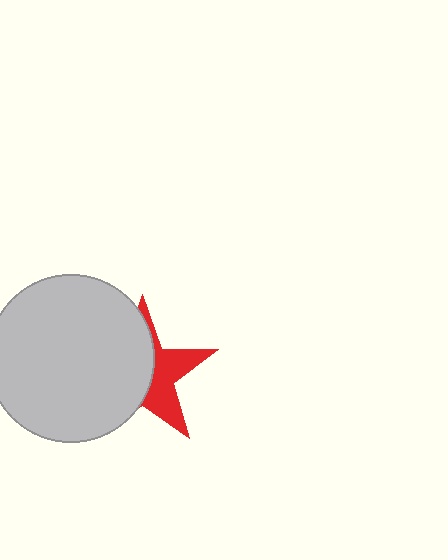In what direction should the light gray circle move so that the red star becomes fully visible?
The light gray circle should move left. That is the shortest direction to clear the overlap and leave the red star fully visible.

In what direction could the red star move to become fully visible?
The red star could move right. That would shift it out from behind the light gray circle entirely.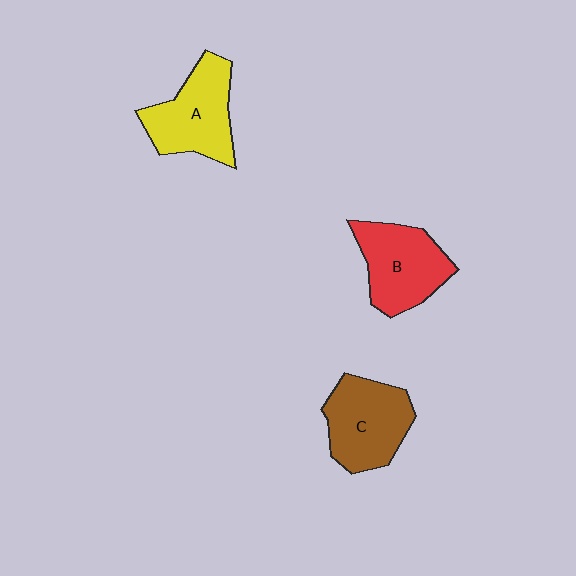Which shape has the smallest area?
Shape B (red).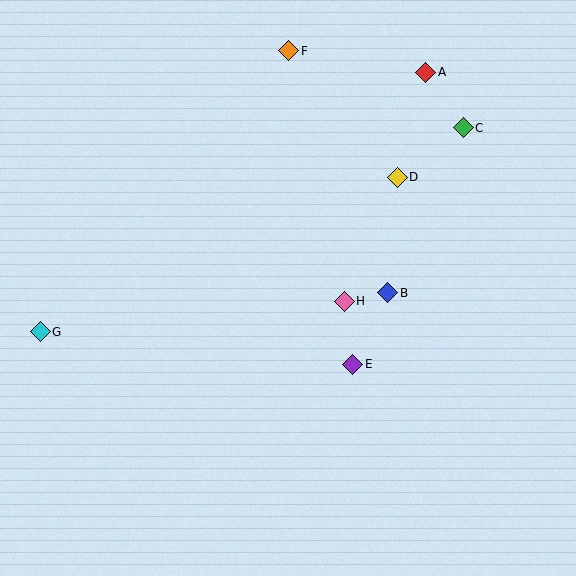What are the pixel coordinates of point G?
Point G is at (40, 332).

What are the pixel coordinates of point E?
Point E is at (353, 364).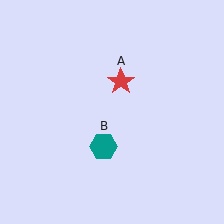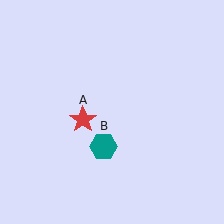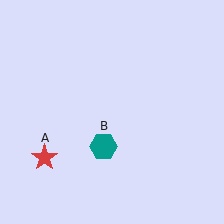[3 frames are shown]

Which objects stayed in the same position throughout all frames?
Teal hexagon (object B) remained stationary.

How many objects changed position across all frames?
1 object changed position: red star (object A).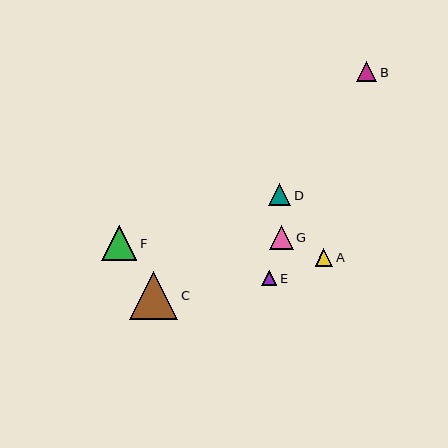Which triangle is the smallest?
Triangle E is the smallest with a size of approximately 15 pixels.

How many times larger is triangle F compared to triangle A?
Triangle F is approximately 2.0 times the size of triangle A.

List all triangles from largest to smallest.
From largest to smallest: C, F, G, D, B, A, E.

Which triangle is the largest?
Triangle C is the largest with a size of approximately 48 pixels.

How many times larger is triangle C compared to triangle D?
Triangle C is approximately 2.2 times the size of triangle D.